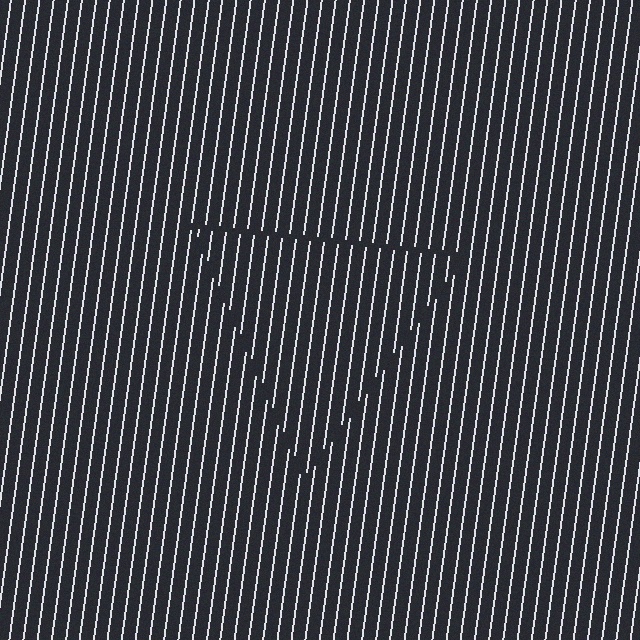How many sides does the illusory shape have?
3 sides — the line-ends trace a triangle.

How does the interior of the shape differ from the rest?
The interior of the shape contains the same grating, shifted by half a period — the contour is defined by the phase discontinuity where line-ends from the inner and outer gratings abut.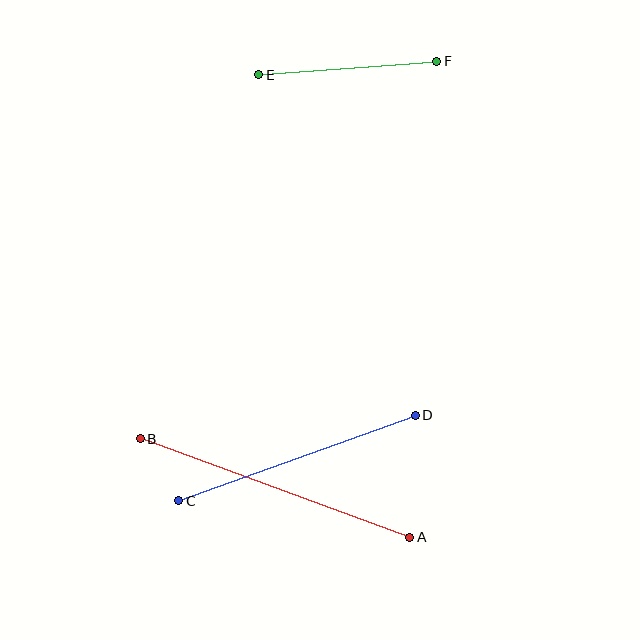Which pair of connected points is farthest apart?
Points A and B are farthest apart.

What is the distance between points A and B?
The distance is approximately 287 pixels.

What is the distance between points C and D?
The distance is approximately 251 pixels.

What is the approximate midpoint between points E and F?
The midpoint is at approximately (348, 68) pixels.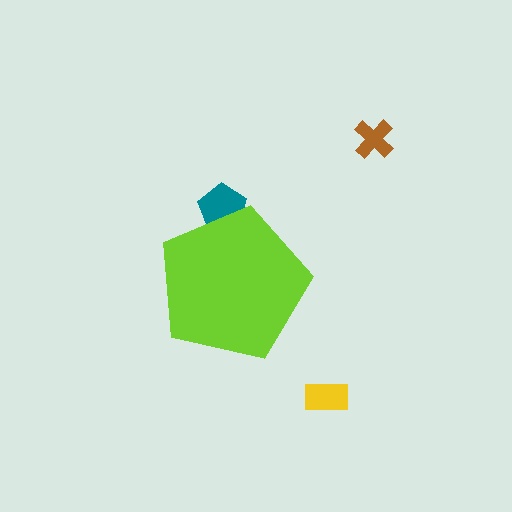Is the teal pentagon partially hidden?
Yes, the teal pentagon is partially hidden behind the lime pentagon.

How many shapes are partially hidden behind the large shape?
1 shape is partially hidden.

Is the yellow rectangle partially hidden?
No, the yellow rectangle is fully visible.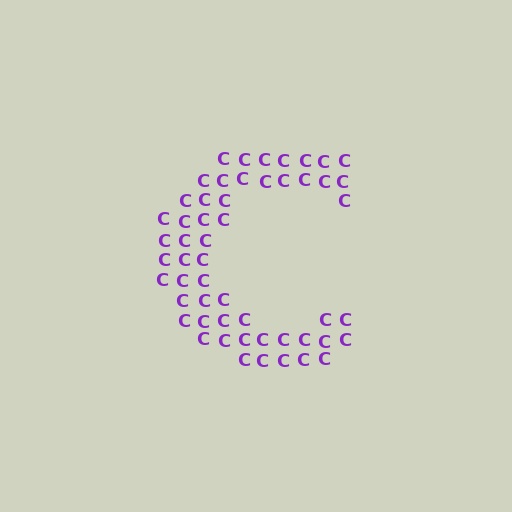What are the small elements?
The small elements are letter C's.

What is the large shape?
The large shape is the letter C.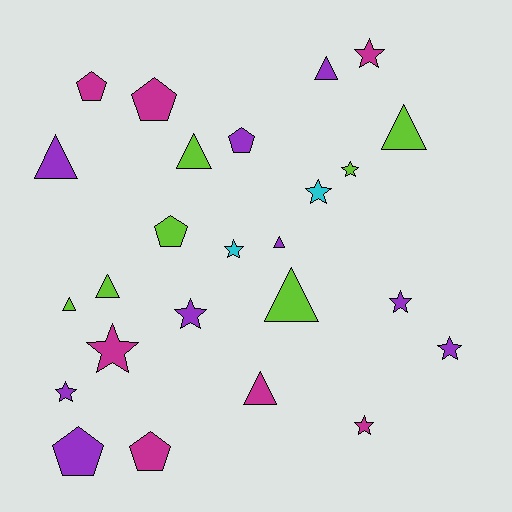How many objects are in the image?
There are 25 objects.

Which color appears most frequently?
Purple, with 9 objects.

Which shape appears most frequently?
Star, with 10 objects.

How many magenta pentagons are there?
There are 3 magenta pentagons.